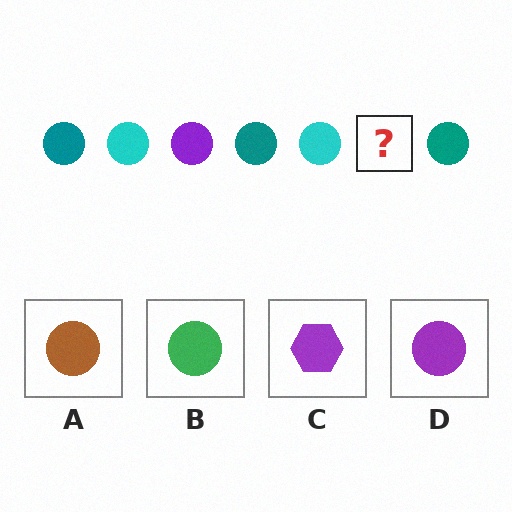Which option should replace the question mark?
Option D.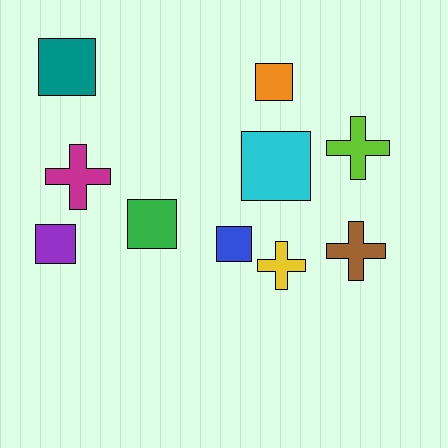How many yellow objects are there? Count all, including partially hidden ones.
There is 1 yellow object.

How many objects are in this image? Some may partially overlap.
There are 10 objects.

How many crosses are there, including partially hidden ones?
There are 4 crosses.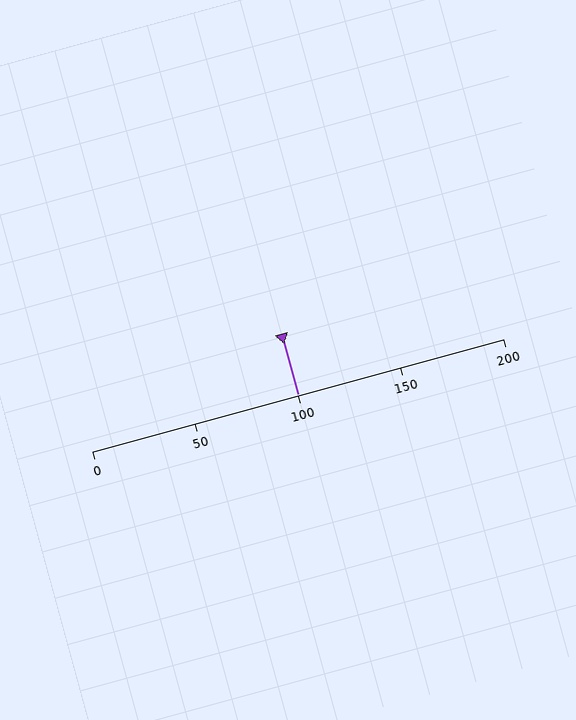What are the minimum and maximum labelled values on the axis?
The axis runs from 0 to 200.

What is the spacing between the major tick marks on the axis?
The major ticks are spaced 50 apart.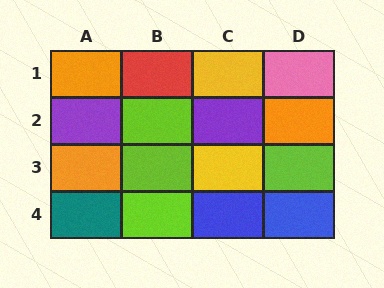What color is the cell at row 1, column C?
Yellow.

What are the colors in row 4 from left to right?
Teal, lime, blue, blue.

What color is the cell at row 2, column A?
Purple.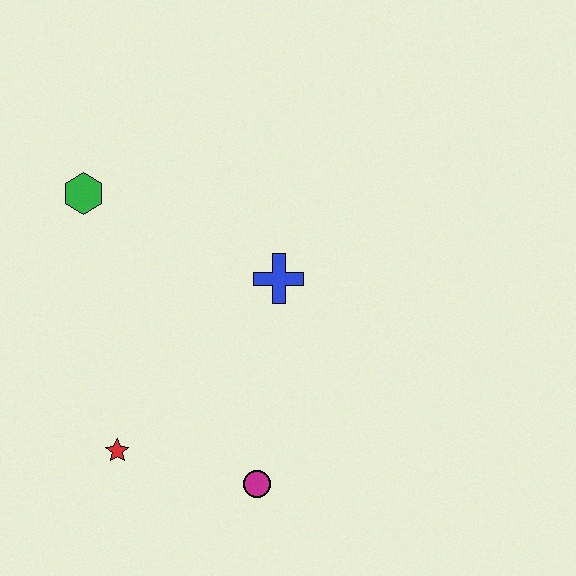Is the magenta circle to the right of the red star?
Yes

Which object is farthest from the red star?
The green hexagon is farthest from the red star.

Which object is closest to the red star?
The magenta circle is closest to the red star.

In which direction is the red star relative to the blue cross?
The red star is below the blue cross.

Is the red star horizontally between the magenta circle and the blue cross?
No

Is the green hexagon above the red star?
Yes